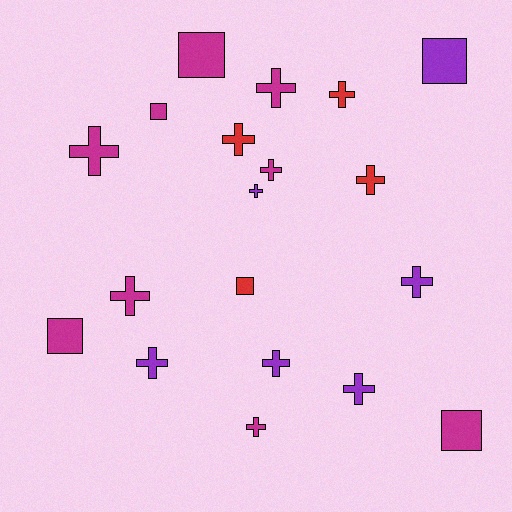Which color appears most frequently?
Magenta, with 9 objects.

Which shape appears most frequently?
Cross, with 13 objects.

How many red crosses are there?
There are 3 red crosses.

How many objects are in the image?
There are 19 objects.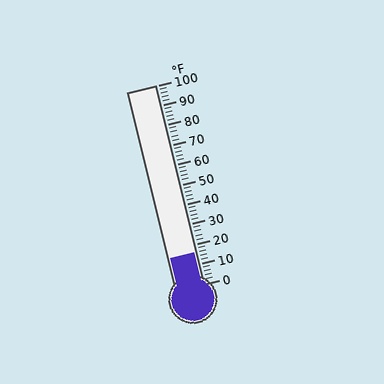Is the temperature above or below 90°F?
The temperature is below 90°F.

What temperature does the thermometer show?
The thermometer shows approximately 16°F.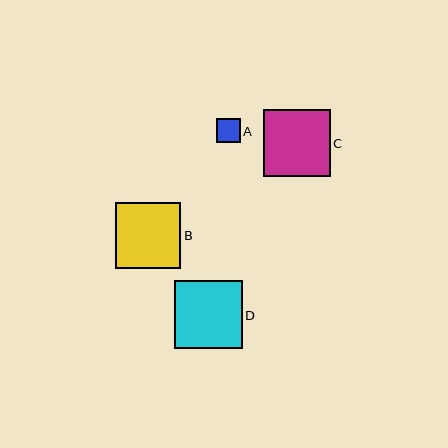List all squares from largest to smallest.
From largest to smallest: D, C, B, A.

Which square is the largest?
Square D is the largest with a size of approximately 67 pixels.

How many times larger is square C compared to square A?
Square C is approximately 2.8 times the size of square A.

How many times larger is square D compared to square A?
Square D is approximately 2.8 times the size of square A.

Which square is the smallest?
Square A is the smallest with a size of approximately 24 pixels.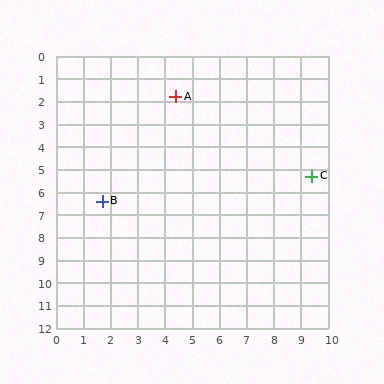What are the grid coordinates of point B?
Point B is at approximately (1.7, 6.4).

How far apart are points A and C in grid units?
Points A and C are about 6.1 grid units apart.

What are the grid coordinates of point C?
Point C is at approximately (9.4, 5.3).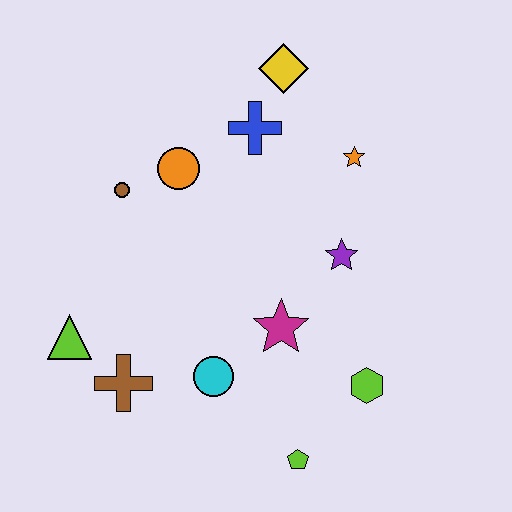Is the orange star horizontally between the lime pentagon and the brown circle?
No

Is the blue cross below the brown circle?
No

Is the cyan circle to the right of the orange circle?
Yes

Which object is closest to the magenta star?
The cyan circle is closest to the magenta star.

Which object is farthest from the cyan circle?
The yellow diamond is farthest from the cyan circle.